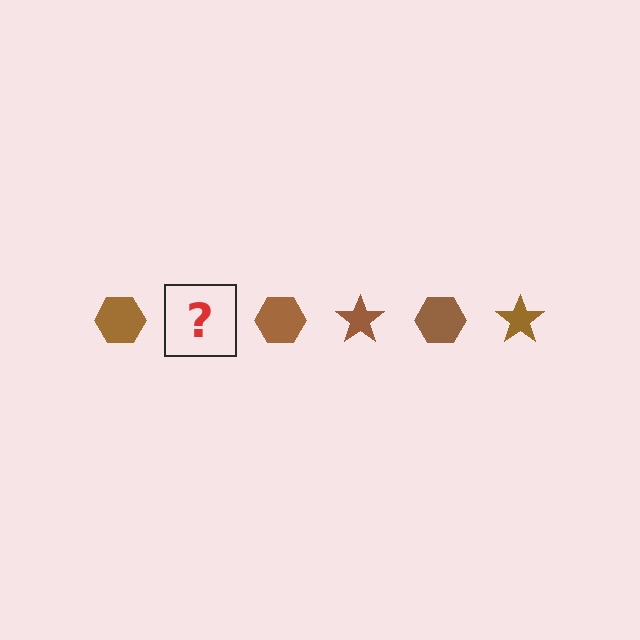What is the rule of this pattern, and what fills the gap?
The rule is that the pattern cycles through hexagon, star shapes in brown. The gap should be filled with a brown star.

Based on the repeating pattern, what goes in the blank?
The blank should be a brown star.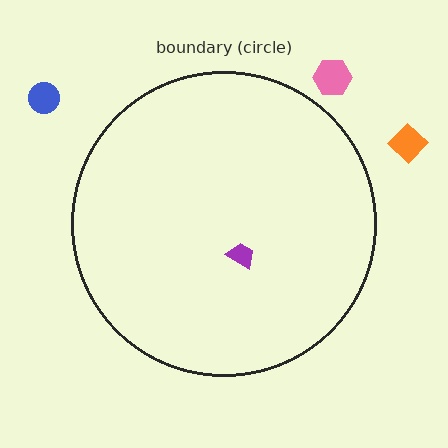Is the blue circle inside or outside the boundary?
Outside.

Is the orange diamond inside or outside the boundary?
Outside.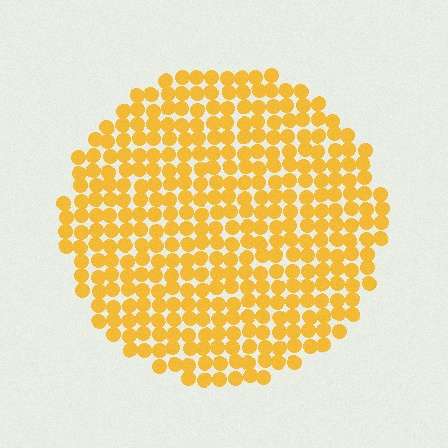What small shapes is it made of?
It is made of small circles.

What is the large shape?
The large shape is a circle.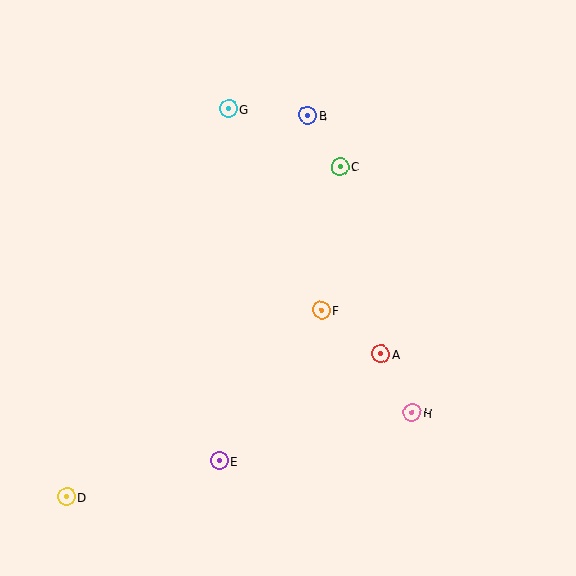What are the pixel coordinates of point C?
Point C is at (340, 167).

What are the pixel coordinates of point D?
Point D is at (66, 497).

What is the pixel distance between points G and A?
The distance between G and A is 289 pixels.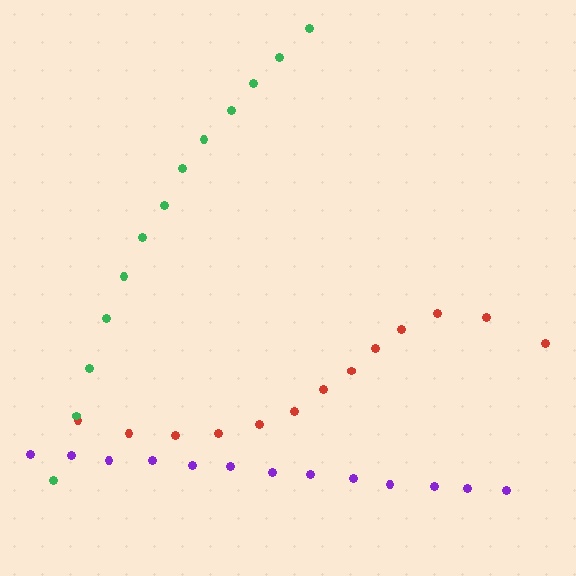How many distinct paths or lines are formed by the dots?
There are 3 distinct paths.